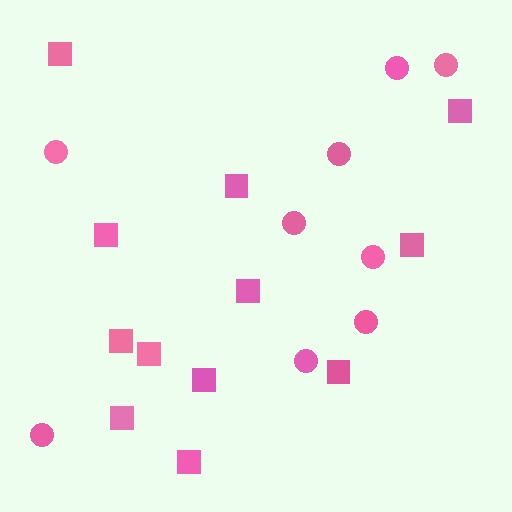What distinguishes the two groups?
There are 2 groups: one group of circles (9) and one group of squares (12).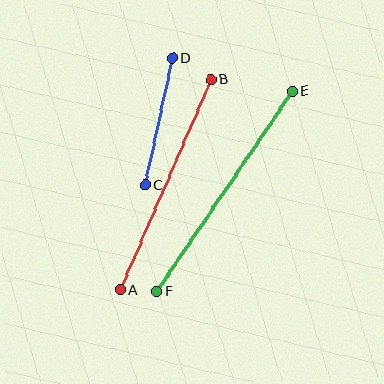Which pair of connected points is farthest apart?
Points E and F are farthest apart.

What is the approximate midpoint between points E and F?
The midpoint is at approximately (225, 191) pixels.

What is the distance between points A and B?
The distance is approximately 229 pixels.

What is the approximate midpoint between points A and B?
The midpoint is at approximately (165, 185) pixels.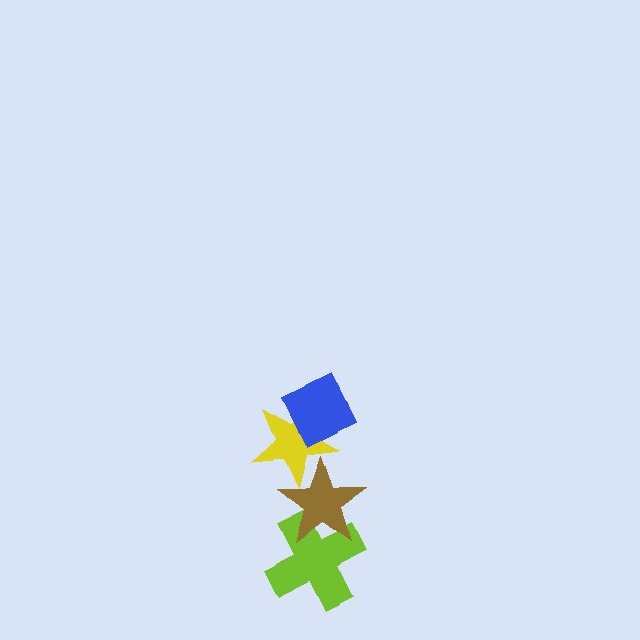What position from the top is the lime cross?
The lime cross is 4th from the top.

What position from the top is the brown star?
The brown star is 3rd from the top.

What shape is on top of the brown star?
The yellow star is on top of the brown star.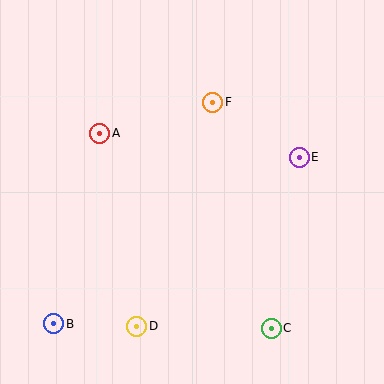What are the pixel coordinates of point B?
Point B is at (54, 324).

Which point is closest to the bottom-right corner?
Point C is closest to the bottom-right corner.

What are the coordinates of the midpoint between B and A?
The midpoint between B and A is at (77, 228).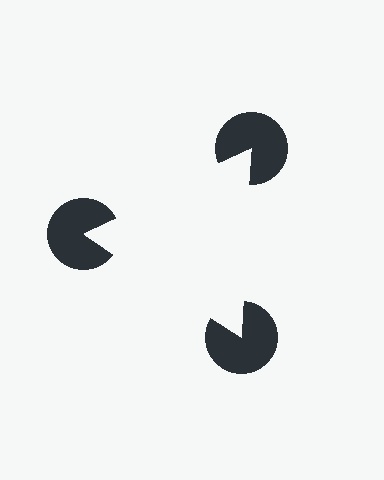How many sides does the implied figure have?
3 sides.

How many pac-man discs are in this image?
There are 3 — one at each vertex of the illusory triangle.